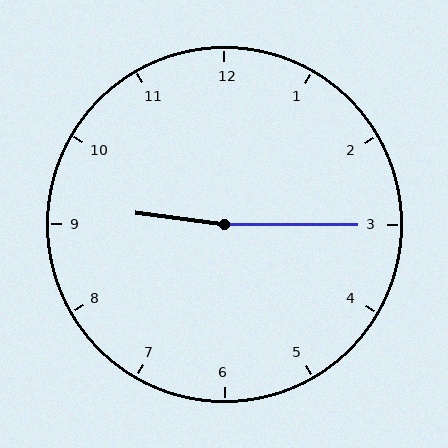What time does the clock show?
9:15.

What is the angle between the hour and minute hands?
Approximately 172 degrees.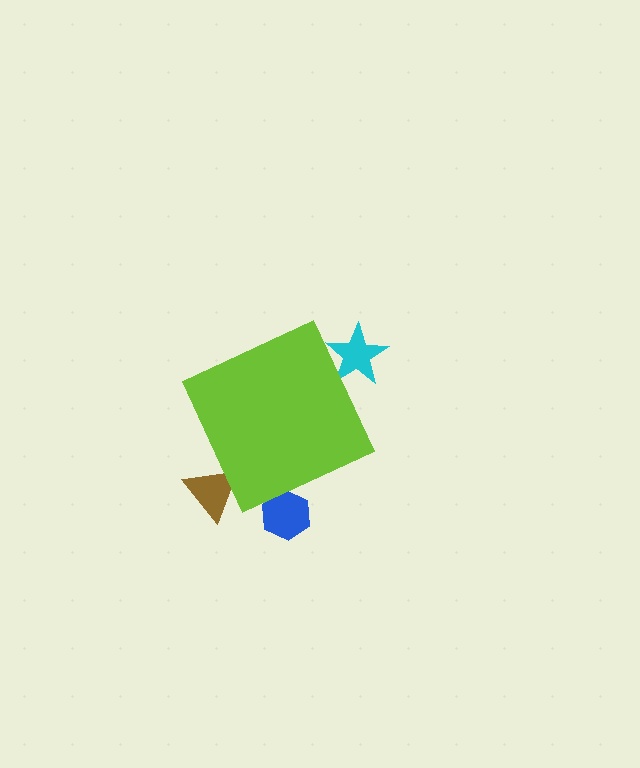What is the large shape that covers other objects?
A lime diamond.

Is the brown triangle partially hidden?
Yes, the brown triangle is partially hidden behind the lime diamond.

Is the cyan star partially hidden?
Yes, the cyan star is partially hidden behind the lime diamond.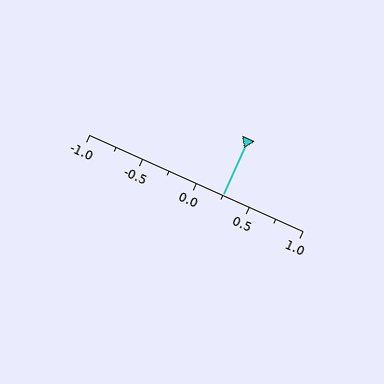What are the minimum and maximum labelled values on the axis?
The axis runs from -1.0 to 1.0.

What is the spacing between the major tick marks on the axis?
The major ticks are spaced 0.5 apart.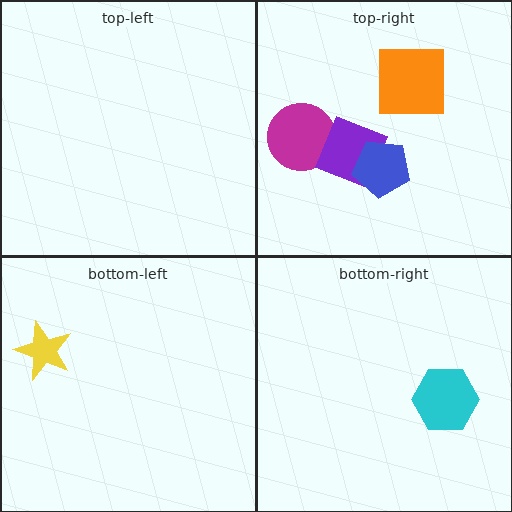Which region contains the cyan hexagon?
The bottom-right region.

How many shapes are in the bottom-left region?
1.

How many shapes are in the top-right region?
4.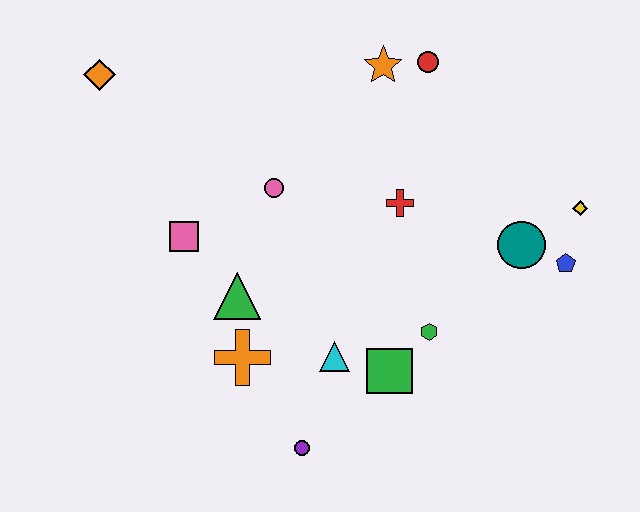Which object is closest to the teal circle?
The blue pentagon is closest to the teal circle.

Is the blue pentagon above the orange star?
No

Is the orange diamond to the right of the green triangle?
No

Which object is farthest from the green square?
The orange diamond is farthest from the green square.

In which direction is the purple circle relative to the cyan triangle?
The purple circle is below the cyan triangle.